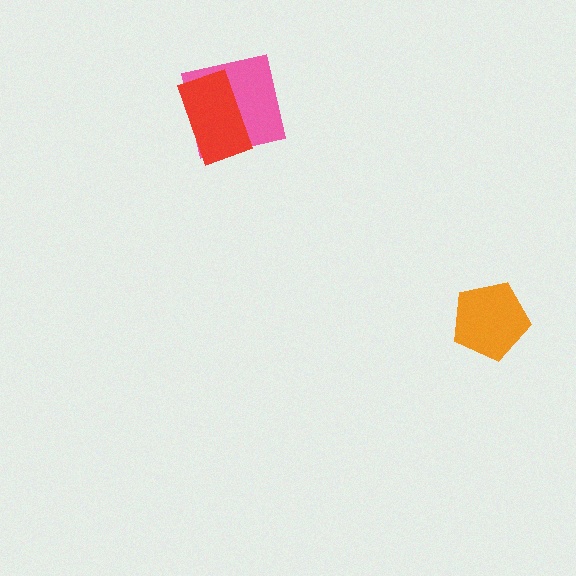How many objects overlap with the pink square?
1 object overlaps with the pink square.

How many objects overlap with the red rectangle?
1 object overlaps with the red rectangle.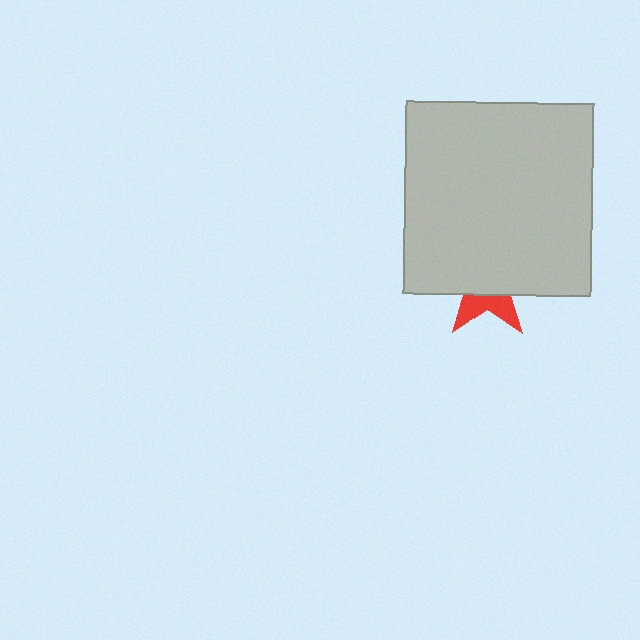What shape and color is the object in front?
The object in front is a light gray rectangle.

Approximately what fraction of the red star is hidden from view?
Roughly 67% of the red star is hidden behind the light gray rectangle.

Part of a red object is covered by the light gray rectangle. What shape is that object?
It is a star.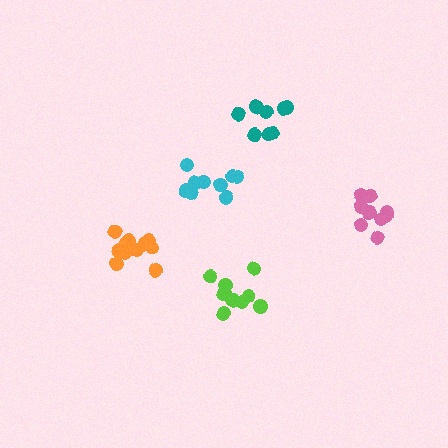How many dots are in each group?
Group 1: 9 dots, Group 2: 13 dots, Group 3: 9 dots, Group 4: 9 dots, Group 5: 8 dots (48 total).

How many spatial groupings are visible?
There are 5 spatial groupings.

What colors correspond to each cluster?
The clusters are colored: pink, orange, lime, cyan, teal.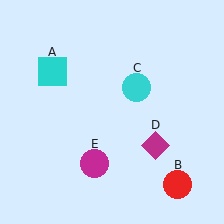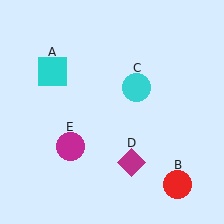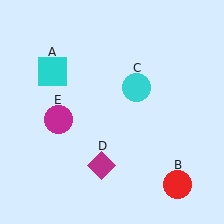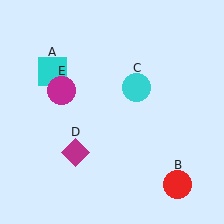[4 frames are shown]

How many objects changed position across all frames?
2 objects changed position: magenta diamond (object D), magenta circle (object E).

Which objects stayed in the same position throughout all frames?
Cyan square (object A) and red circle (object B) and cyan circle (object C) remained stationary.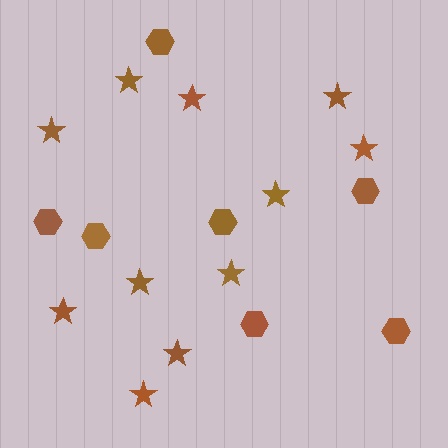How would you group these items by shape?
There are 2 groups: one group of stars (11) and one group of hexagons (7).